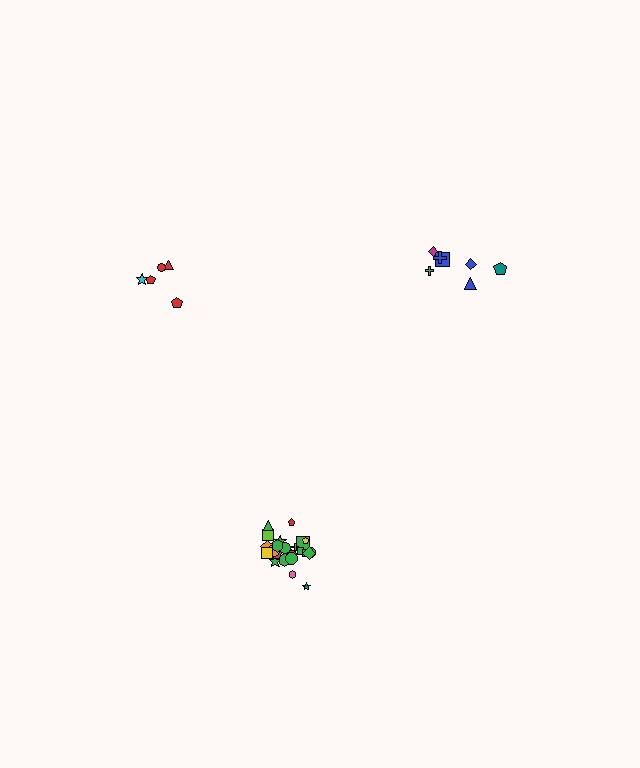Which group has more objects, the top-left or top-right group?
The top-right group.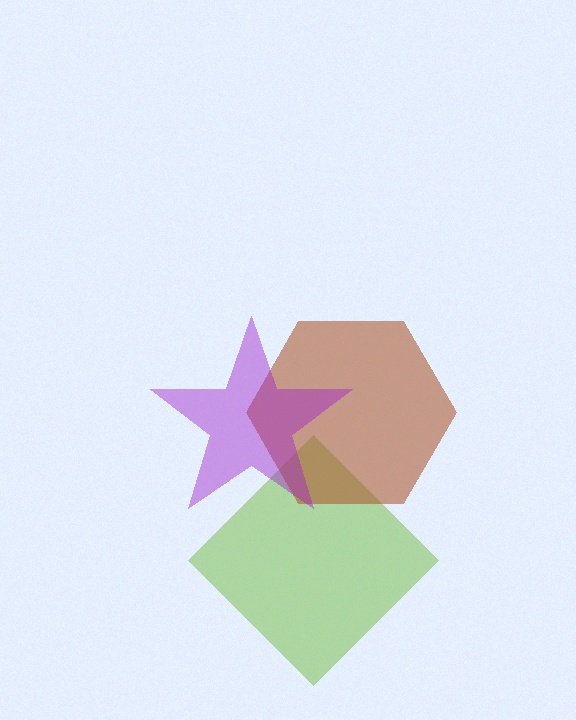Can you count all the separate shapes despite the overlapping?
Yes, there are 3 separate shapes.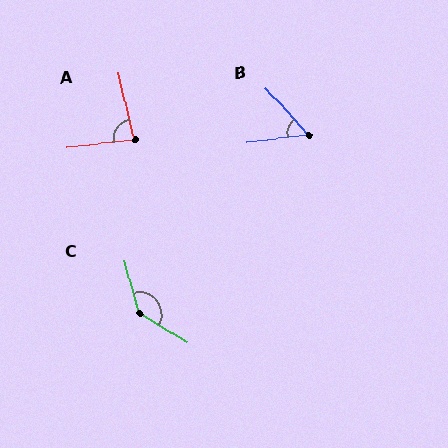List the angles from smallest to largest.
B (55°), A (83°), C (136°).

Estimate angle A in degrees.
Approximately 83 degrees.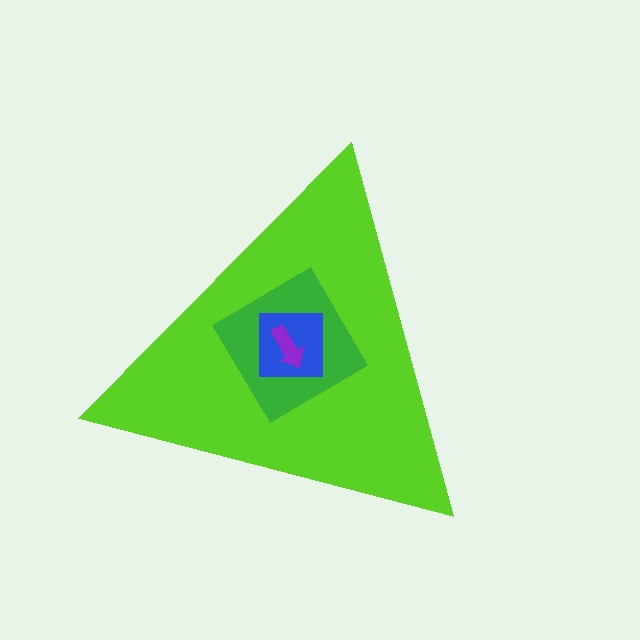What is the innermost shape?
The purple arrow.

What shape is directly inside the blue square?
The purple arrow.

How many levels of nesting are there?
4.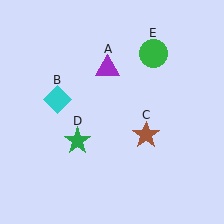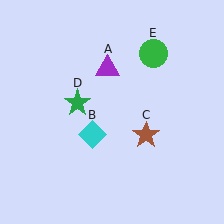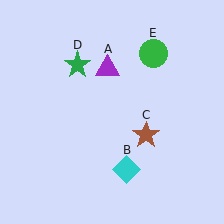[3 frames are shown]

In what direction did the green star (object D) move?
The green star (object D) moved up.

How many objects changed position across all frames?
2 objects changed position: cyan diamond (object B), green star (object D).